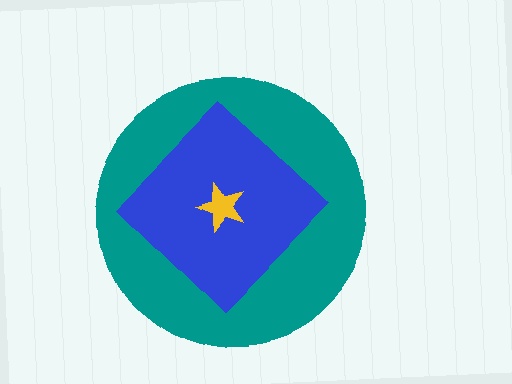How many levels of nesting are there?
3.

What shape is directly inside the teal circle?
The blue diamond.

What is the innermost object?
The yellow star.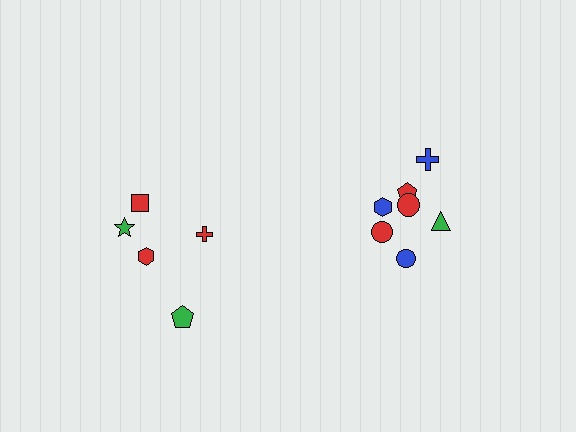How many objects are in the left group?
There are 5 objects.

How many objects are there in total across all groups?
There are 12 objects.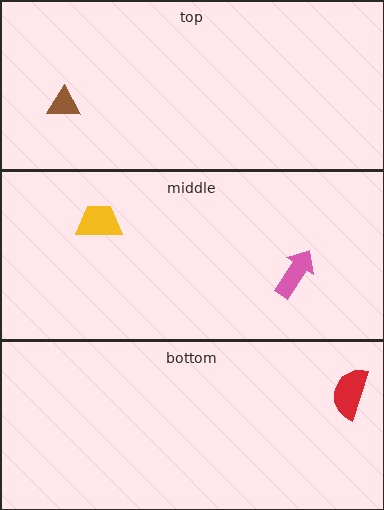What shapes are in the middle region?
The yellow trapezoid, the pink arrow.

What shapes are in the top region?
The brown triangle.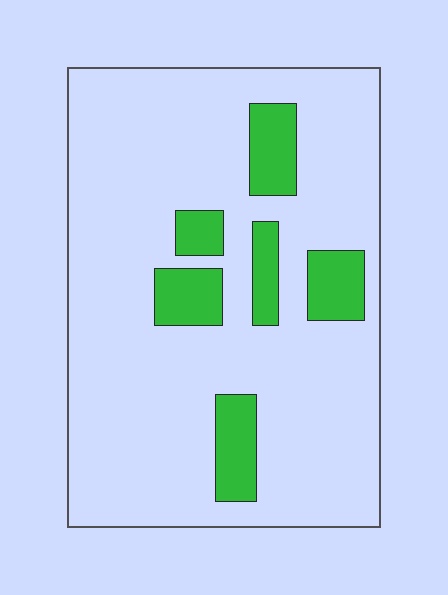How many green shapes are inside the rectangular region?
6.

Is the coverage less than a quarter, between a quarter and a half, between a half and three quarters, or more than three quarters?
Less than a quarter.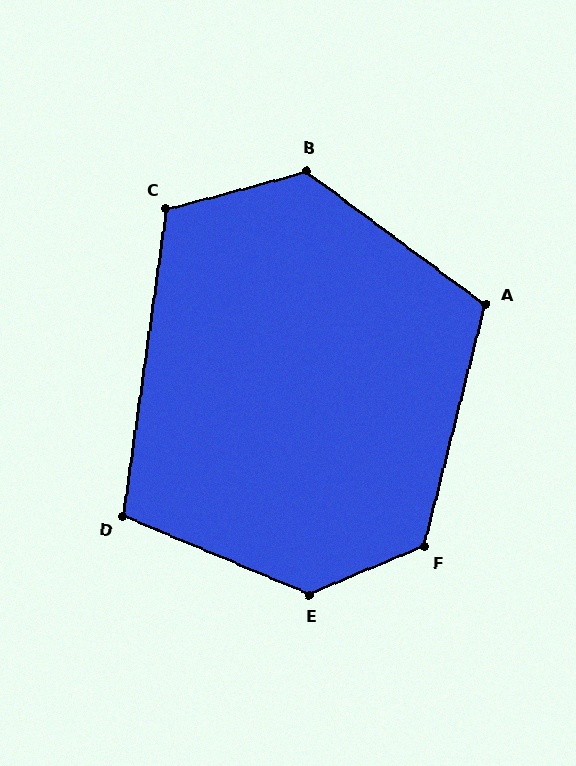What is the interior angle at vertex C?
Approximately 113 degrees (obtuse).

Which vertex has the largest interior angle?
E, at approximately 135 degrees.